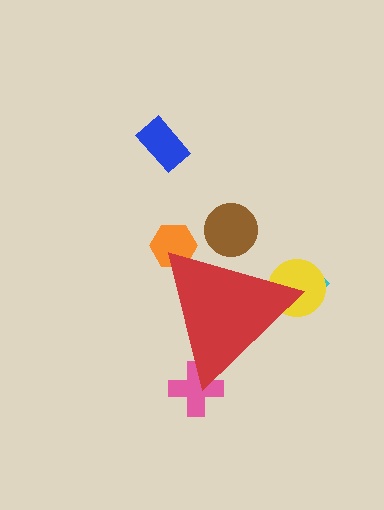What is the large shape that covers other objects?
A red triangle.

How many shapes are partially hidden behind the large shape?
5 shapes are partially hidden.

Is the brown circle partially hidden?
Yes, the brown circle is partially hidden behind the red triangle.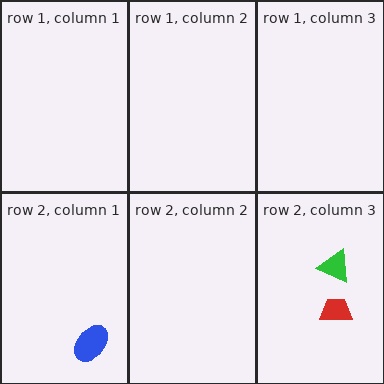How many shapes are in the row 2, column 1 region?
1.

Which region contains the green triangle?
The row 2, column 3 region.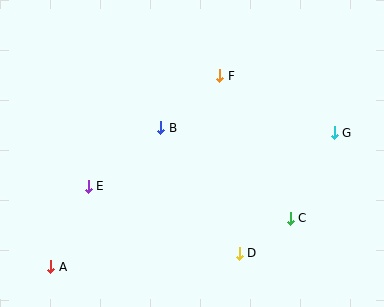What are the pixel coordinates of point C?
Point C is at (290, 218).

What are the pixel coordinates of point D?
Point D is at (239, 253).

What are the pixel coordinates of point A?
Point A is at (51, 267).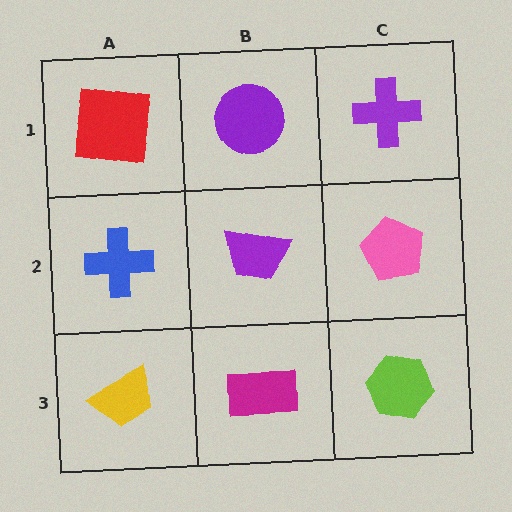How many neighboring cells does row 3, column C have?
2.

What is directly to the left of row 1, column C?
A purple circle.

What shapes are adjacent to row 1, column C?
A pink pentagon (row 2, column C), a purple circle (row 1, column B).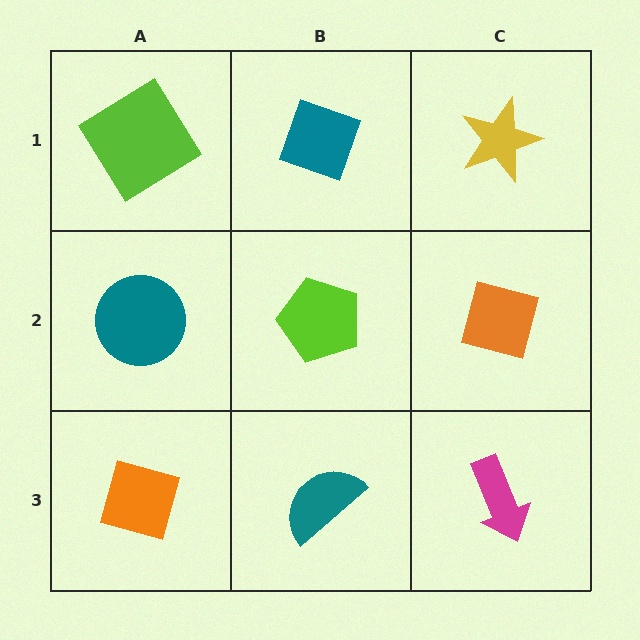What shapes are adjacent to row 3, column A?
A teal circle (row 2, column A), a teal semicircle (row 3, column B).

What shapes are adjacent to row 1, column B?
A lime pentagon (row 2, column B), a lime diamond (row 1, column A), a yellow star (row 1, column C).